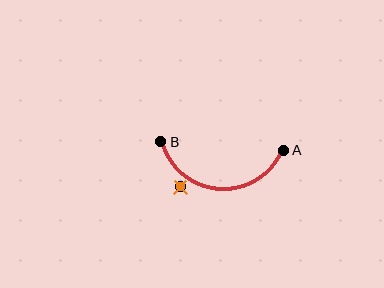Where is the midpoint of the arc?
The arc midpoint is the point on the curve farthest from the straight line joining A and B. It sits below that line.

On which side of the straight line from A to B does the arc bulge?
The arc bulges below the straight line connecting A and B.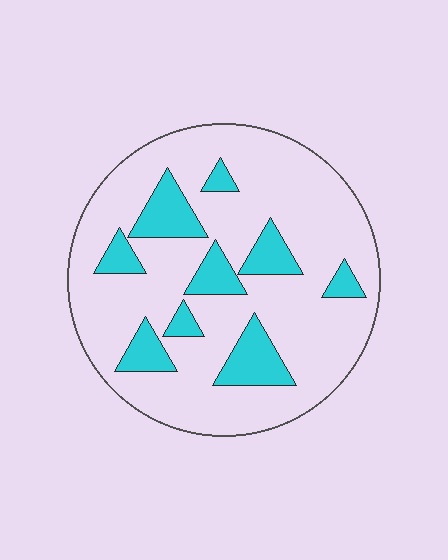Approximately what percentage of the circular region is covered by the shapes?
Approximately 20%.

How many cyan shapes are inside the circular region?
9.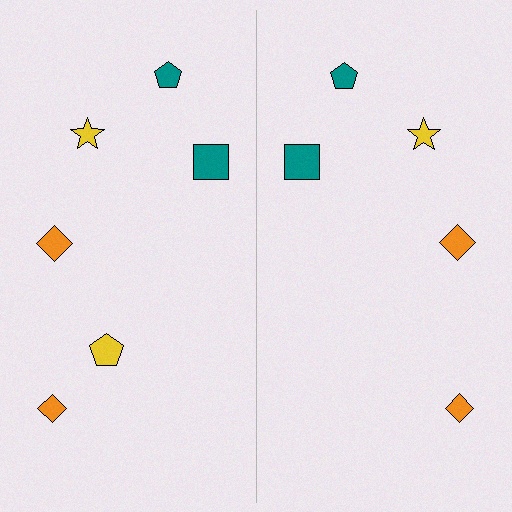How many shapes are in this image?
There are 11 shapes in this image.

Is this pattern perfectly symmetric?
No, the pattern is not perfectly symmetric. A yellow pentagon is missing from the right side.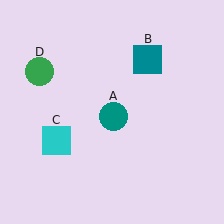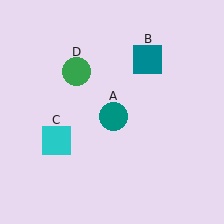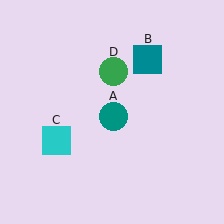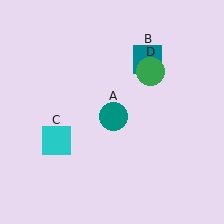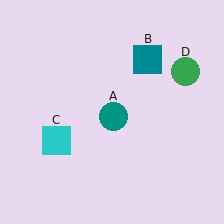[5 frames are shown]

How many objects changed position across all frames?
1 object changed position: green circle (object D).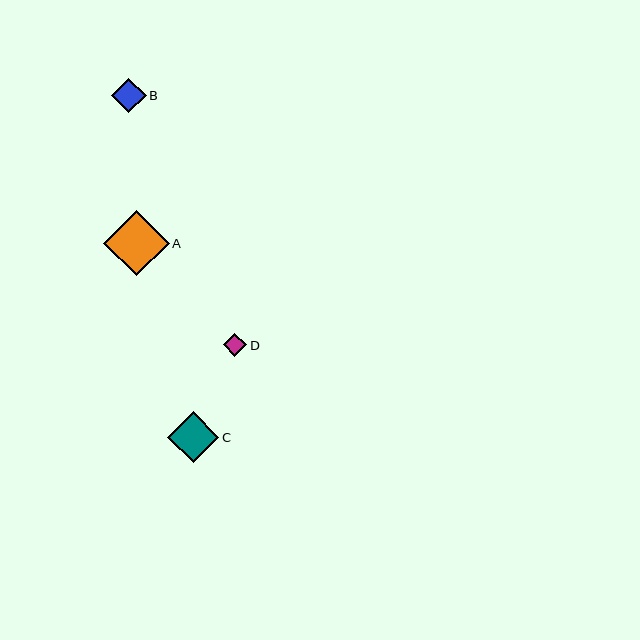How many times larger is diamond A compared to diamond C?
Diamond A is approximately 1.3 times the size of diamond C.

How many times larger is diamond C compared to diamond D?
Diamond C is approximately 2.2 times the size of diamond D.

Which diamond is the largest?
Diamond A is the largest with a size of approximately 65 pixels.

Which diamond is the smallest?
Diamond D is the smallest with a size of approximately 24 pixels.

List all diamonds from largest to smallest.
From largest to smallest: A, C, B, D.